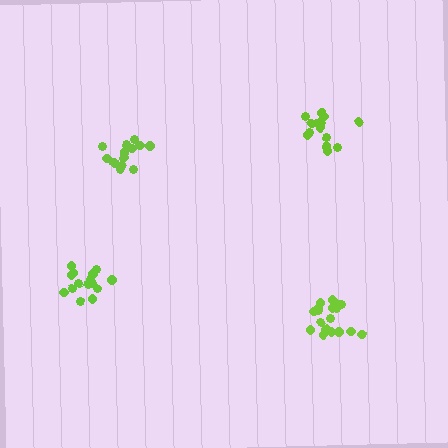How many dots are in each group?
Group 1: 15 dots, Group 2: 14 dots, Group 3: 19 dots, Group 4: 15 dots (63 total).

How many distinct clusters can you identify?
There are 4 distinct clusters.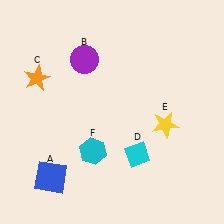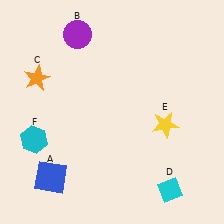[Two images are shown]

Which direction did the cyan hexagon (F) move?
The cyan hexagon (F) moved left.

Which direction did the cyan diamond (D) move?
The cyan diamond (D) moved down.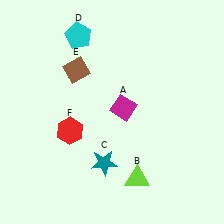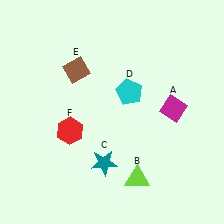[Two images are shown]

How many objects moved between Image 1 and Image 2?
2 objects moved between the two images.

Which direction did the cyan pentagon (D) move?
The cyan pentagon (D) moved down.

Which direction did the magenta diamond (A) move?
The magenta diamond (A) moved right.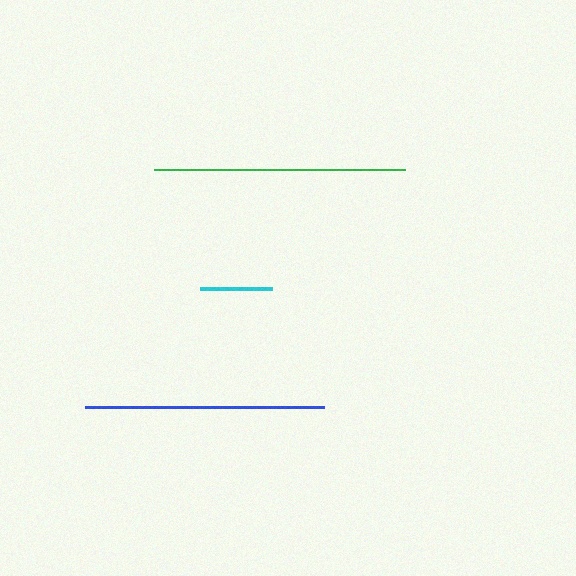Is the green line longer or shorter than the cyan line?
The green line is longer than the cyan line.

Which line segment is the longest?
The green line is the longest at approximately 252 pixels.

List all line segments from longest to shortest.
From longest to shortest: green, blue, cyan.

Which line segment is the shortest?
The cyan line is the shortest at approximately 72 pixels.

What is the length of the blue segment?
The blue segment is approximately 239 pixels long.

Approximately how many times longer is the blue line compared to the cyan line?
The blue line is approximately 3.3 times the length of the cyan line.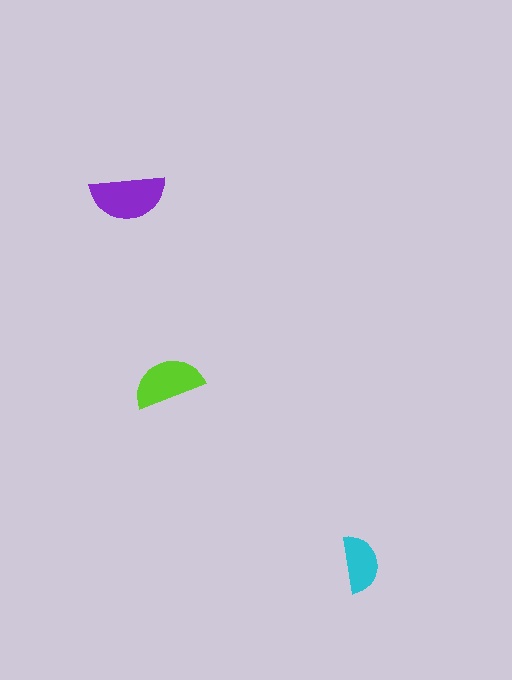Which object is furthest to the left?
The purple semicircle is leftmost.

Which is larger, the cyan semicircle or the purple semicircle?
The purple one.